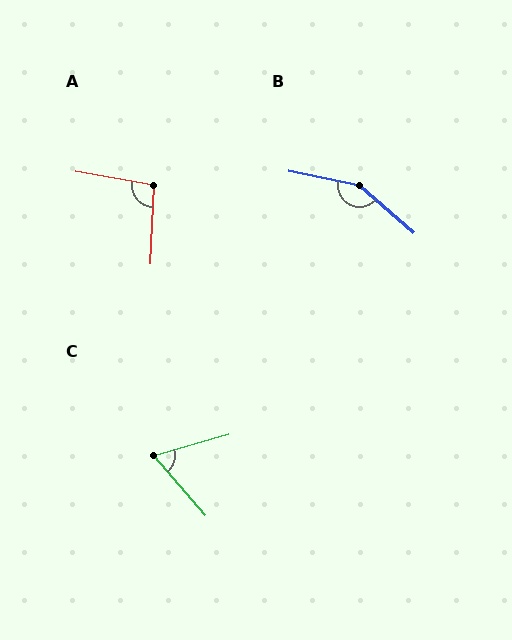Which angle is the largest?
B, at approximately 150 degrees.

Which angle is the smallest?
C, at approximately 65 degrees.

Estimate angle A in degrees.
Approximately 97 degrees.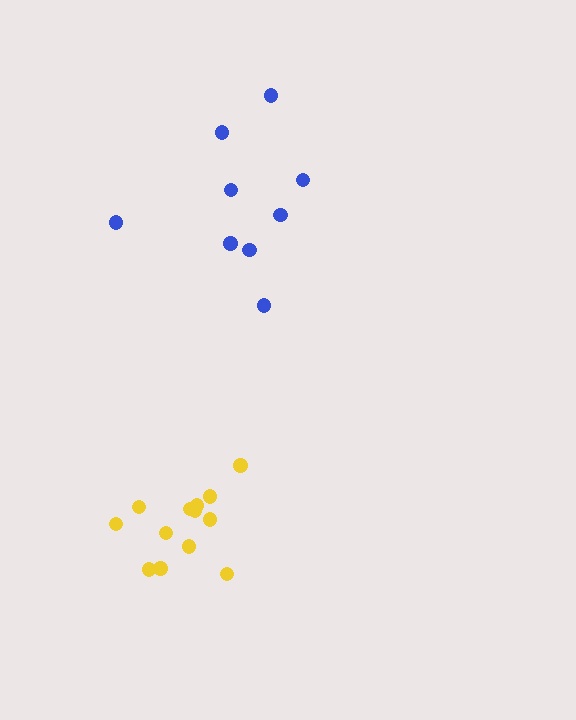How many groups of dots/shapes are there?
There are 2 groups.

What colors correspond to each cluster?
The clusters are colored: blue, yellow.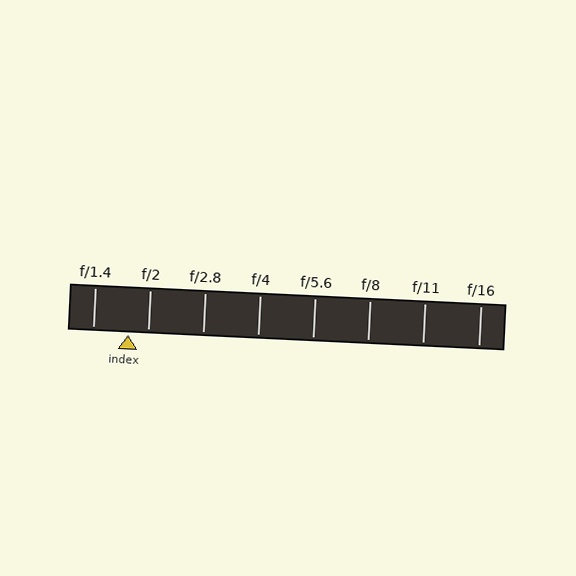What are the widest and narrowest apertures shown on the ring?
The widest aperture shown is f/1.4 and the narrowest is f/16.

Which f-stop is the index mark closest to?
The index mark is closest to f/2.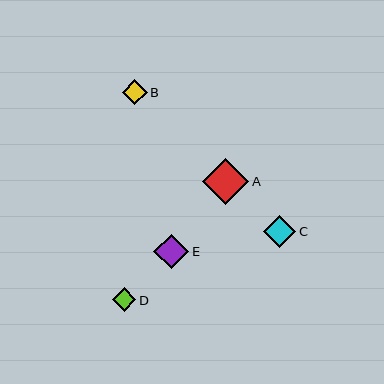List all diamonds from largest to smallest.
From largest to smallest: A, E, C, B, D.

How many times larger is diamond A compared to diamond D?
Diamond A is approximately 1.9 times the size of diamond D.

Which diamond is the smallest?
Diamond D is the smallest with a size of approximately 24 pixels.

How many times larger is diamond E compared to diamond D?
Diamond E is approximately 1.5 times the size of diamond D.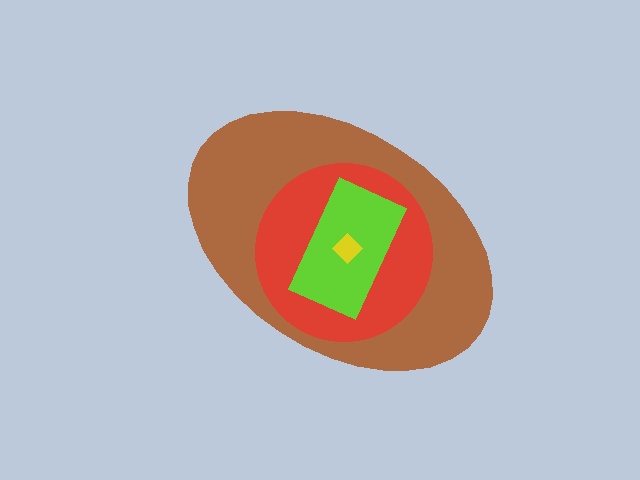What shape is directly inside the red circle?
The lime rectangle.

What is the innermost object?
The yellow diamond.